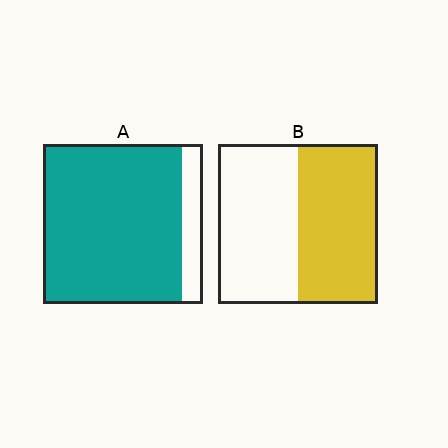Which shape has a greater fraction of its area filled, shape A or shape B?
Shape A.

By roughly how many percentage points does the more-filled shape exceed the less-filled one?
By roughly 35 percentage points (A over B).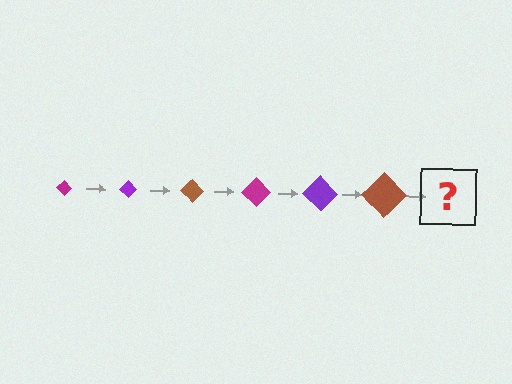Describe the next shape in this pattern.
It should be a magenta diamond, larger than the previous one.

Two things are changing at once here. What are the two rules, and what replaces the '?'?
The two rules are that the diamond grows larger each step and the color cycles through magenta, purple, and brown. The '?' should be a magenta diamond, larger than the previous one.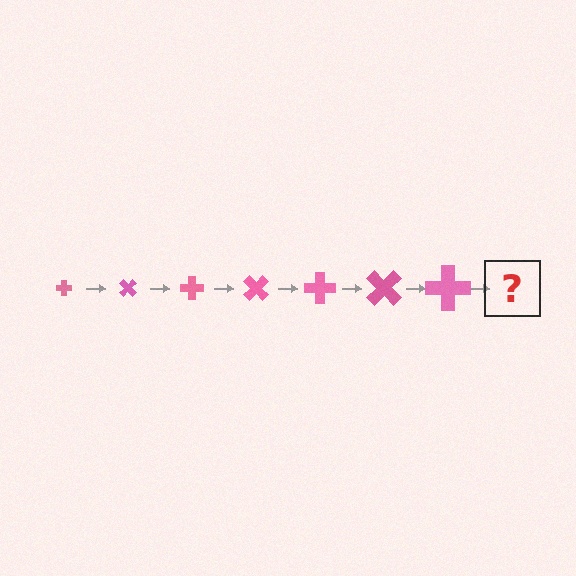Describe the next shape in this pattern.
It should be a cross, larger than the previous one and rotated 315 degrees from the start.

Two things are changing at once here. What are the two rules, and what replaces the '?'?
The two rules are that the cross grows larger each step and it rotates 45 degrees each step. The '?' should be a cross, larger than the previous one and rotated 315 degrees from the start.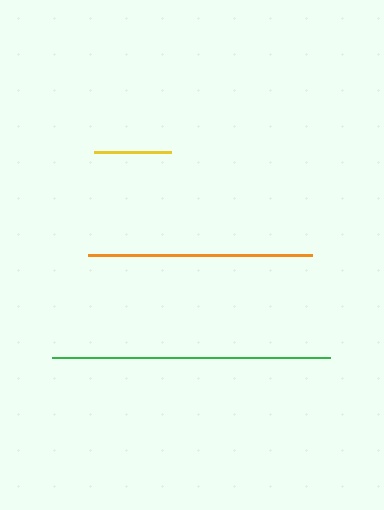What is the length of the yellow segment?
The yellow segment is approximately 77 pixels long.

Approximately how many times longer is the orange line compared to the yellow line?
The orange line is approximately 2.9 times the length of the yellow line.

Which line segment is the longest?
The green line is the longest at approximately 278 pixels.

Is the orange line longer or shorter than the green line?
The green line is longer than the orange line.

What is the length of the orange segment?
The orange segment is approximately 224 pixels long.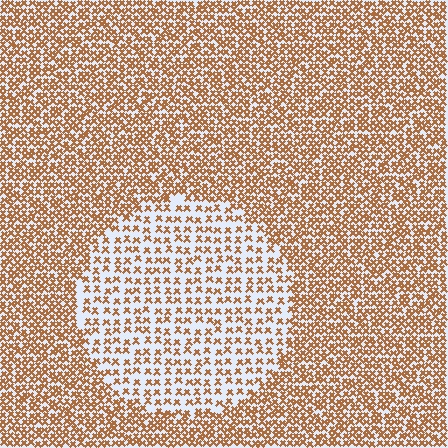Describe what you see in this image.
The image contains small brown elements arranged at two different densities. A circle-shaped region is visible where the elements are less densely packed than the surrounding area.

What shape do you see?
I see a circle.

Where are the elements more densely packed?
The elements are more densely packed outside the circle boundary.